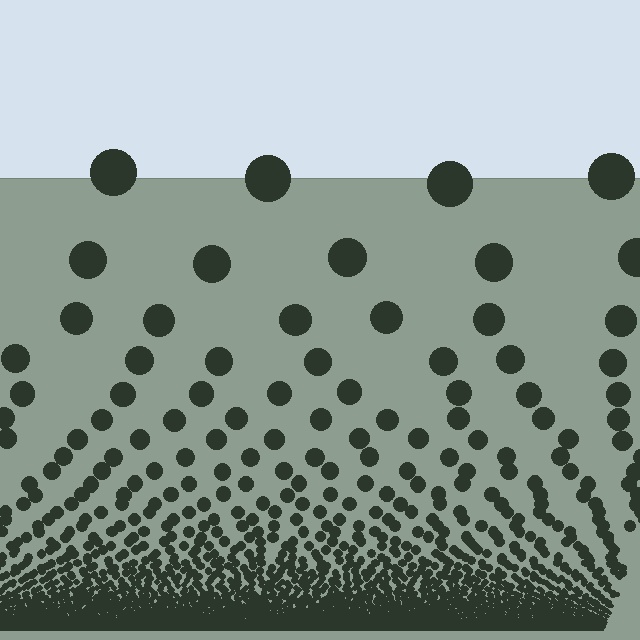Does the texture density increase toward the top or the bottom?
Density increases toward the bottom.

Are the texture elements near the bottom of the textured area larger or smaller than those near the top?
Smaller. The gradient is inverted — elements near the bottom are smaller and denser.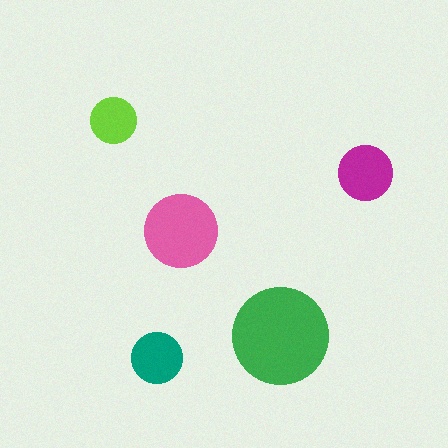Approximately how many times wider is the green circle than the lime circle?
About 2 times wider.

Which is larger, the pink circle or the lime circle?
The pink one.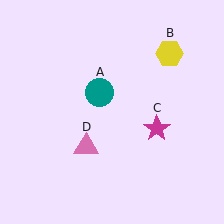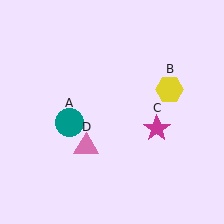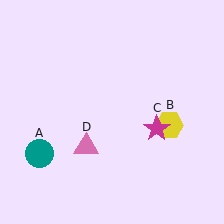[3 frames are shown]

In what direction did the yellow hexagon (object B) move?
The yellow hexagon (object B) moved down.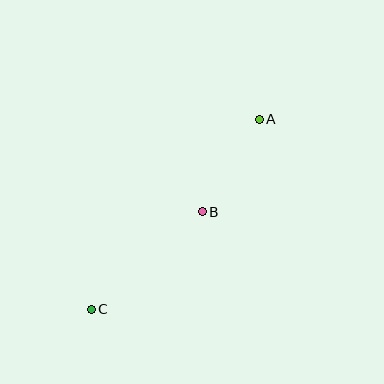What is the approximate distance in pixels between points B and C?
The distance between B and C is approximately 148 pixels.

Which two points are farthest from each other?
Points A and C are farthest from each other.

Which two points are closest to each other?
Points A and B are closest to each other.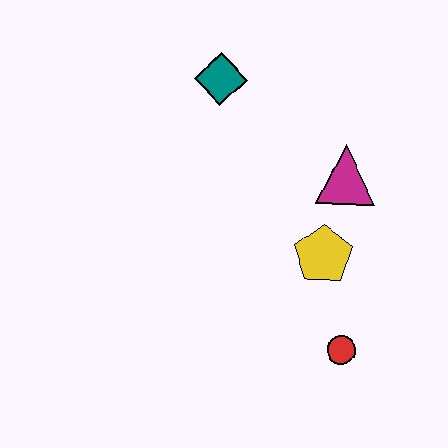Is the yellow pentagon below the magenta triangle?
Yes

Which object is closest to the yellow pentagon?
The magenta triangle is closest to the yellow pentagon.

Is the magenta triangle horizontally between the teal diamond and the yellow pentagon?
No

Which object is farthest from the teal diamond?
The red circle is farthest from the teal diamond.